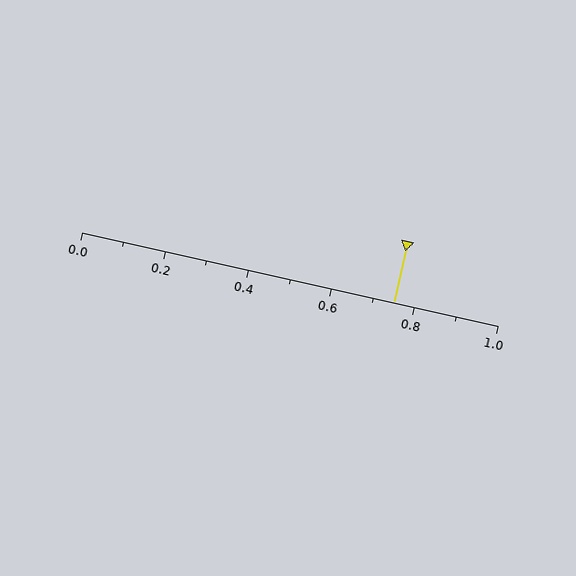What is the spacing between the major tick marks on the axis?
The major ticks are spaced 0.2 apart.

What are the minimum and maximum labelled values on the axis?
The axis runs from 0.0 to 1.0.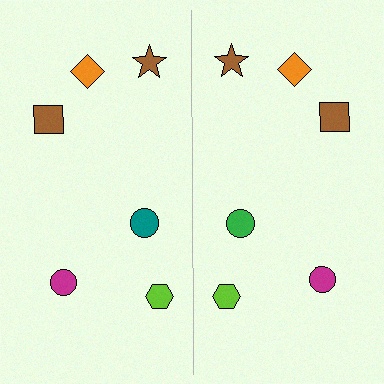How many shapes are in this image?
There are 12 shapes in this image.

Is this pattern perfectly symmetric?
No, the pattern is not perfectly symmetric. The green circle on the right side breaks the symmetry — its mirror counterpart is teal.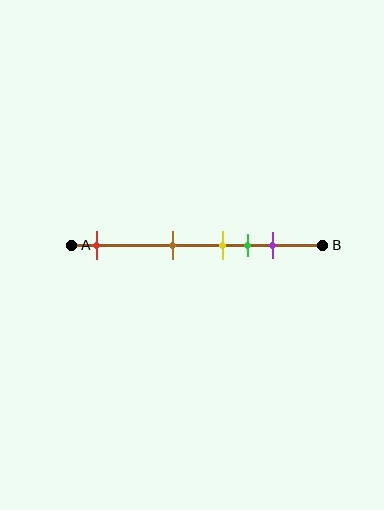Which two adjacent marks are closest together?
The yellow and green marks are the closest adjacent pair.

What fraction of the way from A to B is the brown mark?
The brown mark is approximately 40% (0.4) of the way from A to B.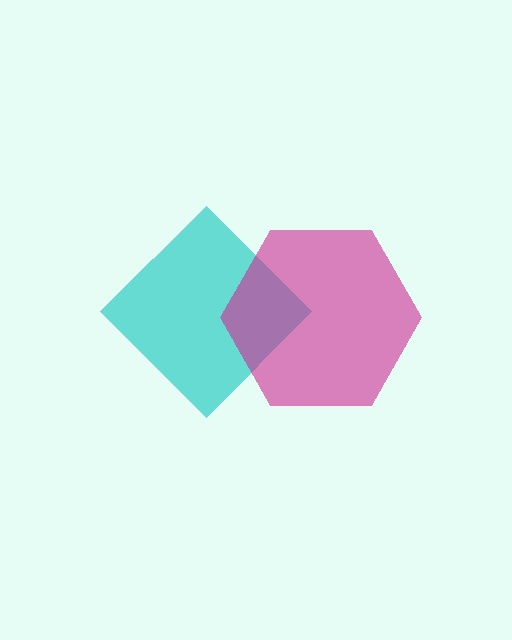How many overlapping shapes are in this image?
There are 2 overlapping shapes in the image.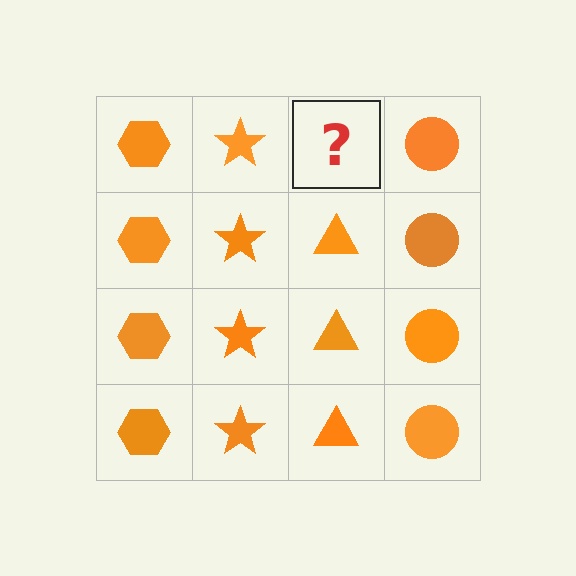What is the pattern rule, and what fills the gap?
The rule is that each column has a consistent shape. The gap should be filled with an orange triangle.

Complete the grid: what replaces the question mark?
The question mark should be replaced with an orange triangle.